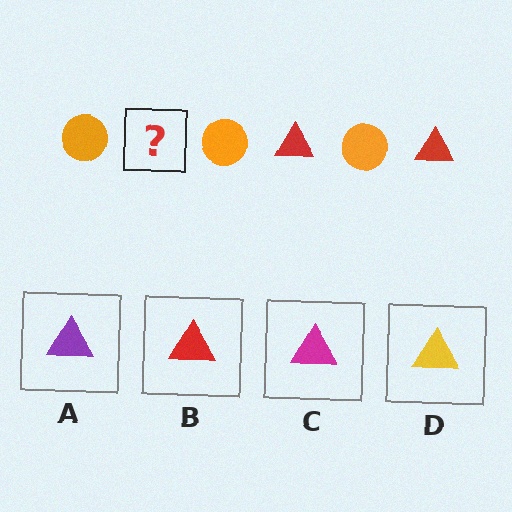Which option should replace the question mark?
Option B.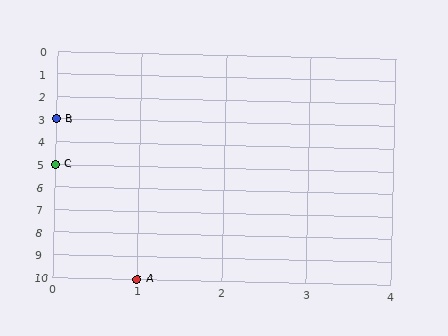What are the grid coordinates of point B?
Point B is at grid coordinates (0, 3).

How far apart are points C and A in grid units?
Points C and A are 1 column and 5 rows apart (about 5.1 grid units diagonally).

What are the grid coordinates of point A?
Point A is at grid coordinates (1, 10).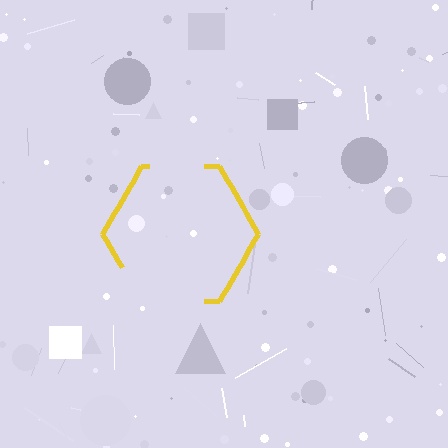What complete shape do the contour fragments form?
The contour fragments form a hexagon.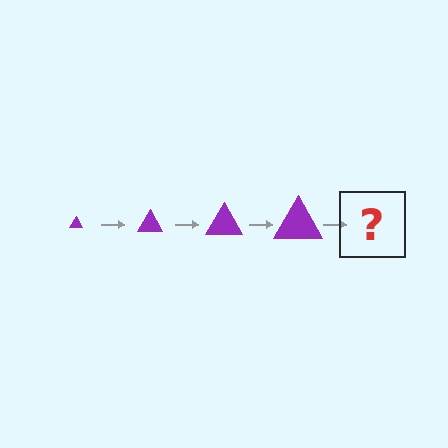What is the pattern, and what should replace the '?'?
The pattern is that the triangle gets progressively larger each step. The '?' should be a purple triangle, larger than the previous one.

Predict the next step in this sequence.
The next step is a purple triangle, larger than the previous one.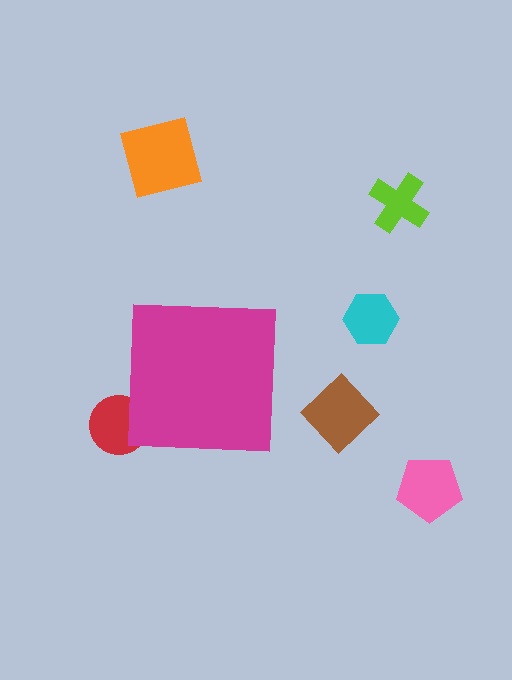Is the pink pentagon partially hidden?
No, the pink pentagon is fully visible.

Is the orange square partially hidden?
No, the orange square is fully visible.